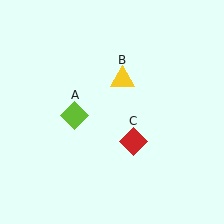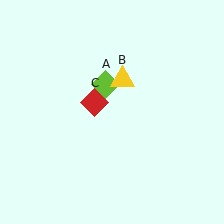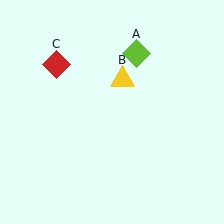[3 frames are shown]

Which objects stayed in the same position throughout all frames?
Yellow triangle (object B) remained stationary.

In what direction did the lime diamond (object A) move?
The lime diamond (object A) moved up and to the right.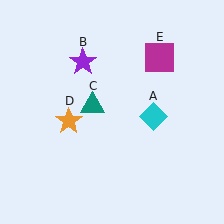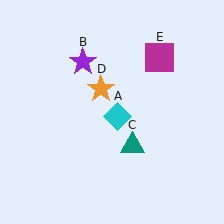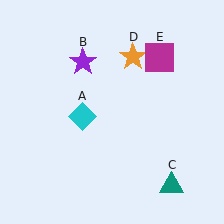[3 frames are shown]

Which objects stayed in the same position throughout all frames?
Purple star (object B) and magenta square (object E) remained stationary.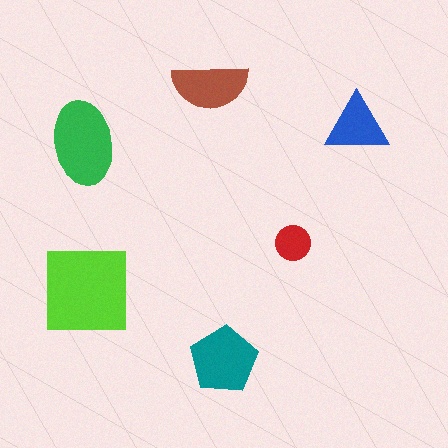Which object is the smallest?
The red circle.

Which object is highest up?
The brown semicircle is topmost.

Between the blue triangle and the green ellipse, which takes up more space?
The green ellipse.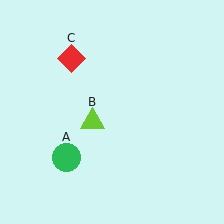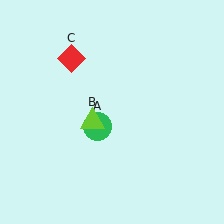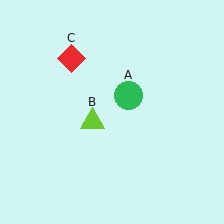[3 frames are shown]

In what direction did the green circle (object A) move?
The green circle (object A) moved up and to the right.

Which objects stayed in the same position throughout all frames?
Lime triangle (object B) and red diamond (object C) remained stationary.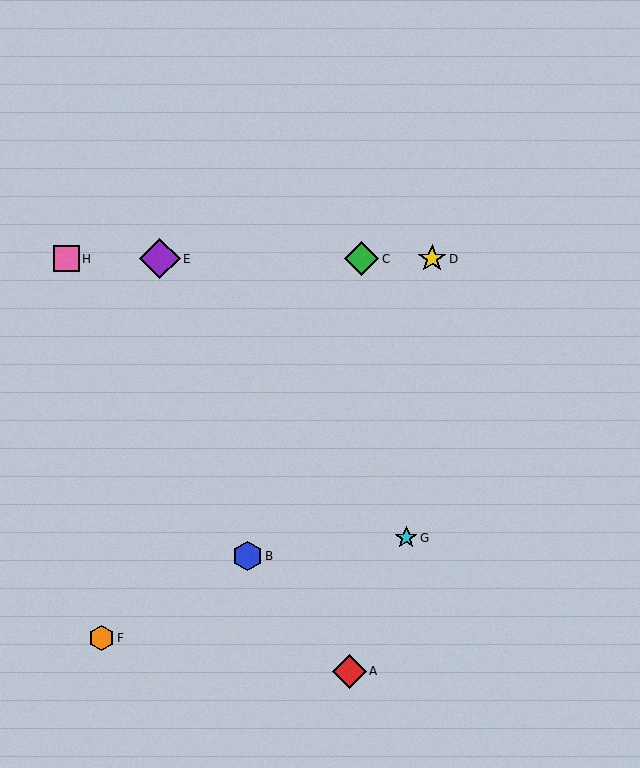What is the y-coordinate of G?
Object G is at y≈538.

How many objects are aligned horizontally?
4 objects (C, D, E, H) are aligned horizontally.